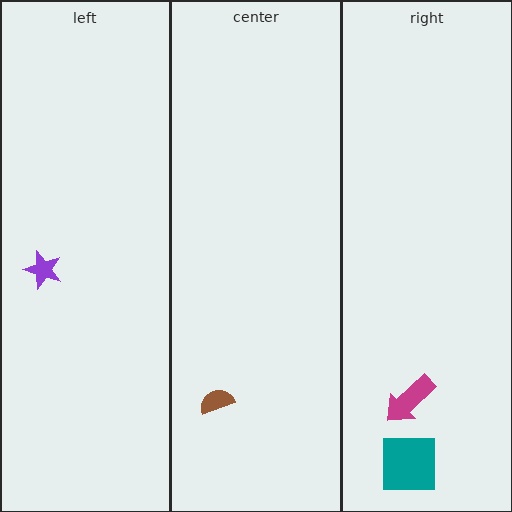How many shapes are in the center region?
1.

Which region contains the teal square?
The right region.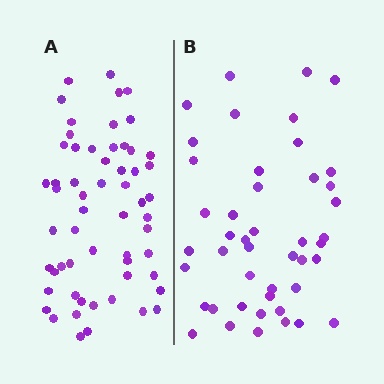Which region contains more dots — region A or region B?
Region A (the left region) has more dots.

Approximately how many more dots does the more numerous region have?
Region A has approximately 15 more dots than region B.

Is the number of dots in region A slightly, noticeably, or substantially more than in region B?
Region A has noticeably more, but not dramatically so. The ratio is roughly 1.3 to 1.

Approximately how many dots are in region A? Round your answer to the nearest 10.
About 60 dots. (The exact count is 58, which rounds to 60.)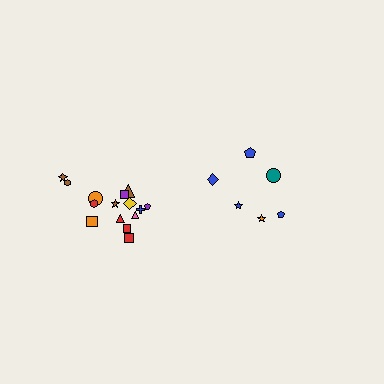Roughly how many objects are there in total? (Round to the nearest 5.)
Roughly 20 objects in total.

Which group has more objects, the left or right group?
The left group.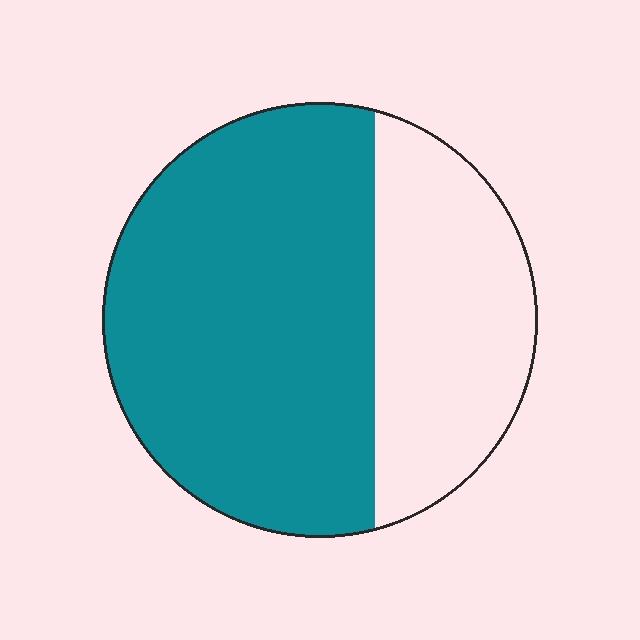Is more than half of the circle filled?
Yes.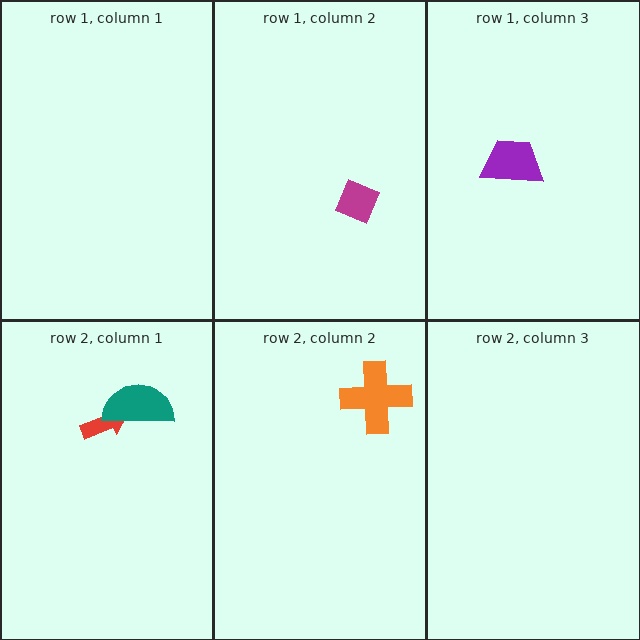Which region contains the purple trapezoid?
The row 1, column 3 region.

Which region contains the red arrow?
The row 2, column 1 region.